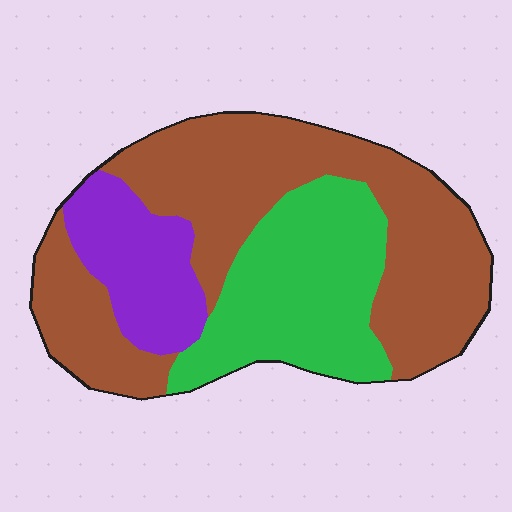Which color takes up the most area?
Brown, at roughly 55%.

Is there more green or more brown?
Brown.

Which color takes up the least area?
Purple, at roughly 15%.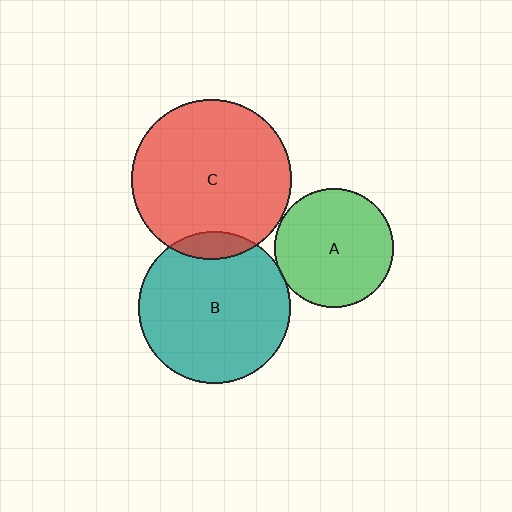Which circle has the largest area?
Circle C (red).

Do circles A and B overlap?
Yes.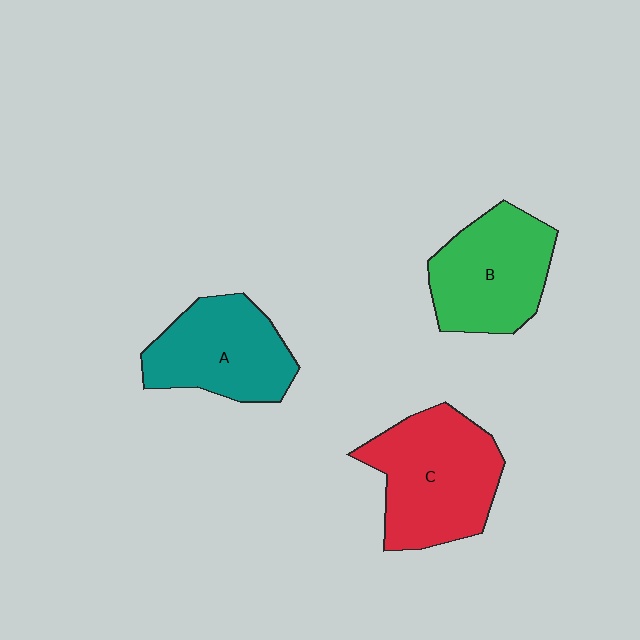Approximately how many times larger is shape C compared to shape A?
Approximately 1.2 times.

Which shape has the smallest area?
Shape A (teal).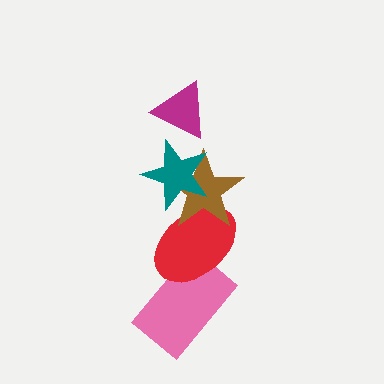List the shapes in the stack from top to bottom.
From top to bottom: the magenta triangle, the teal star, the brown star, the red ellipse, the pink rectangle.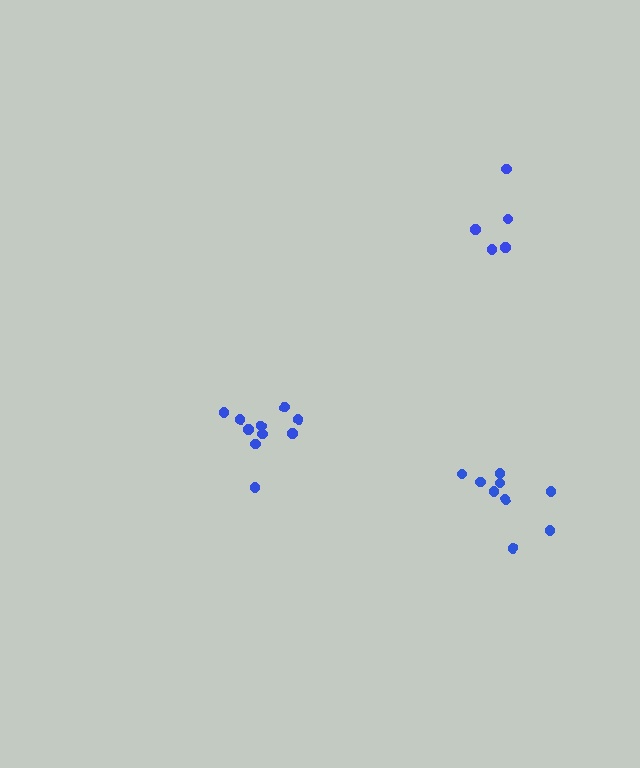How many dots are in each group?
Group 1: 10 dots, Group 2: 5 dots, Group 3: 9 dots (24 total).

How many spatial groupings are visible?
There are 3 spatial groupings.